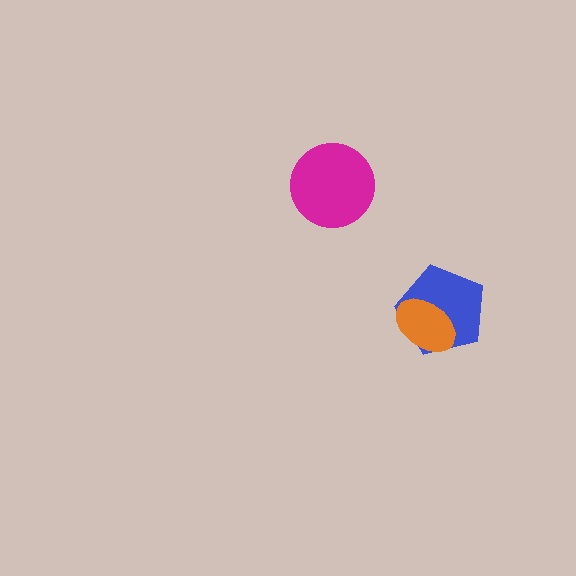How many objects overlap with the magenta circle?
0 objects overlap with the magenta circle.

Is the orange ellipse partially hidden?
No, no other shape covers it.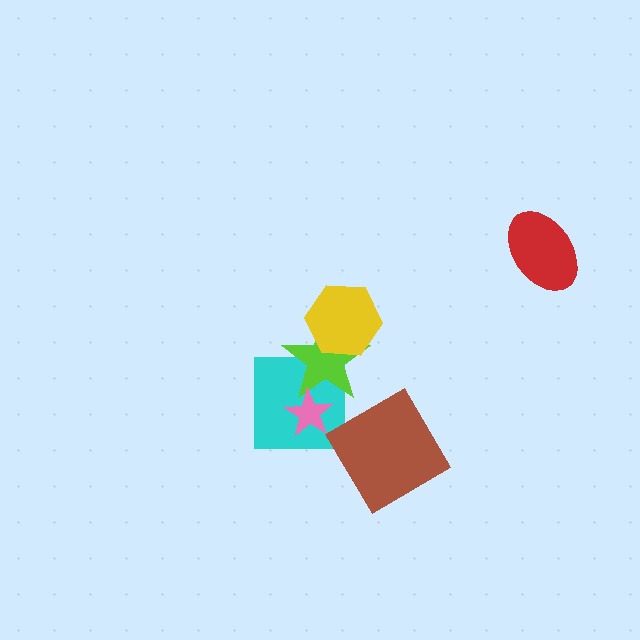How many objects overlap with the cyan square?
2 objects overlap with the cyan square.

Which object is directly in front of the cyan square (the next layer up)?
The lime star is directly in front of the cyan square.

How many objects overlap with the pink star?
2 objects overlap with the pink star.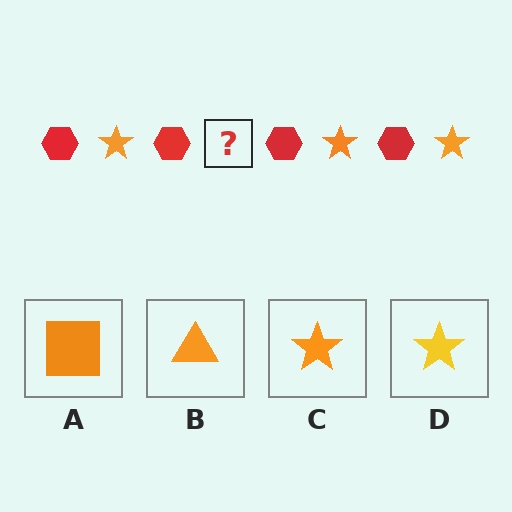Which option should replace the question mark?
Option C.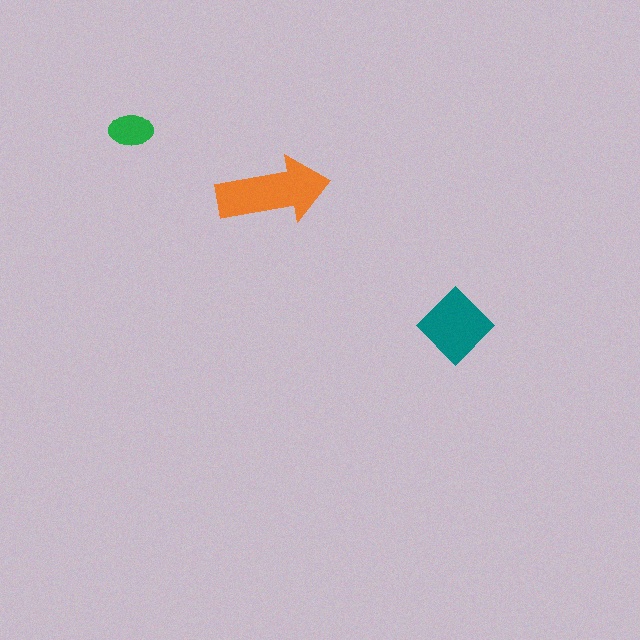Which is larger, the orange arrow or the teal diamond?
The orange arrow.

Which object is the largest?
The orange arrow.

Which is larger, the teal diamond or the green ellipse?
The teal diamond.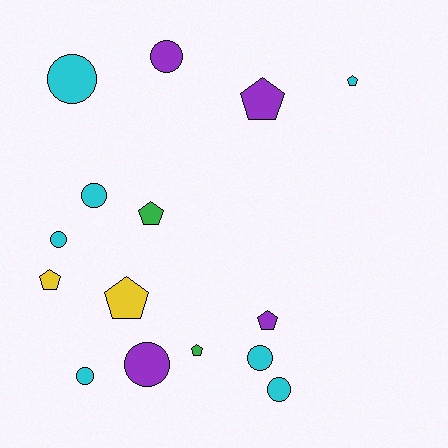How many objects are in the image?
There are 15 objects.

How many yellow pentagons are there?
There are 2 yellow pentagons.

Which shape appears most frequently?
Circle, with 8 objects.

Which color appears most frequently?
Cyan, with 7 objects.